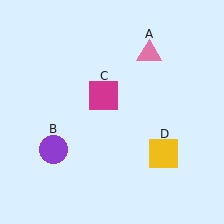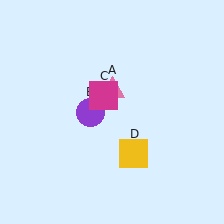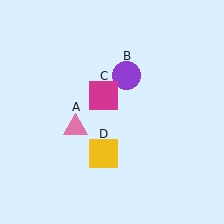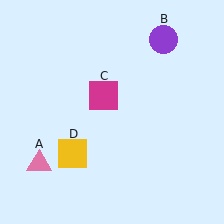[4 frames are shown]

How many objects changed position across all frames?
3 objects changed position: pink triangle (object A), purple circle (object B), yellow square (object D).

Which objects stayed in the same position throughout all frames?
Magenta square (object C) remained stationary.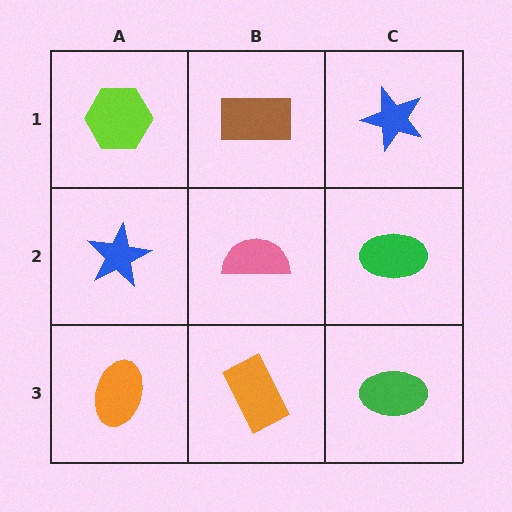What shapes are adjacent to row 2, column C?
A blue star (row 1, column C), a green ellipse (row 3, column C), a pink semicircle (row 2, column B).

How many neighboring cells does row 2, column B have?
4.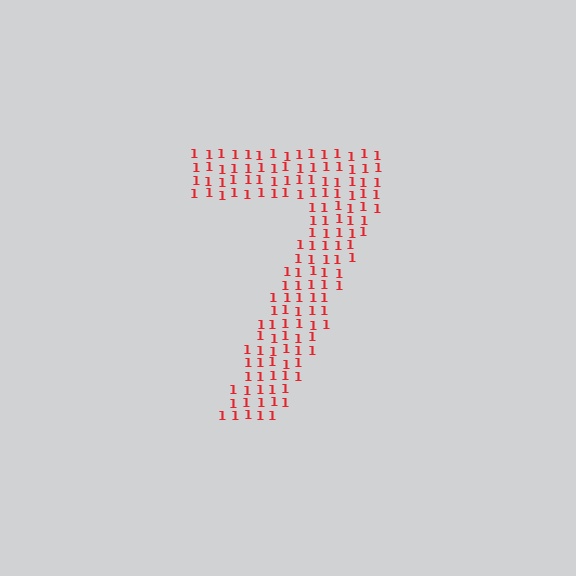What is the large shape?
The large shape is the digit 7.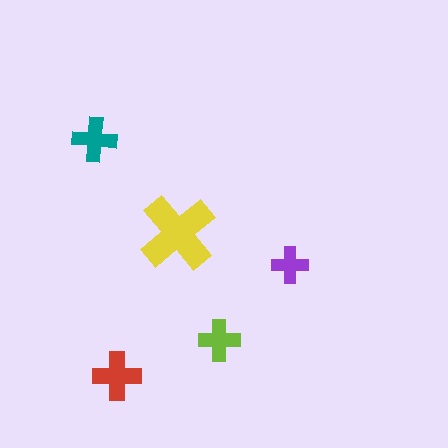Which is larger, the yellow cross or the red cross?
The yellow one.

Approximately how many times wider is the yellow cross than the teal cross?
About 1.5 times wider.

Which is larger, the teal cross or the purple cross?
The teal one.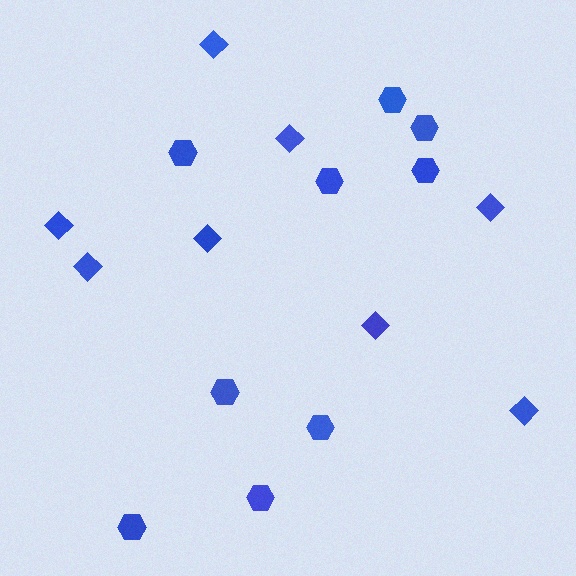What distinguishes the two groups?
There are 2 groups: one group of hexagons (9) and one group of diamonds (8).